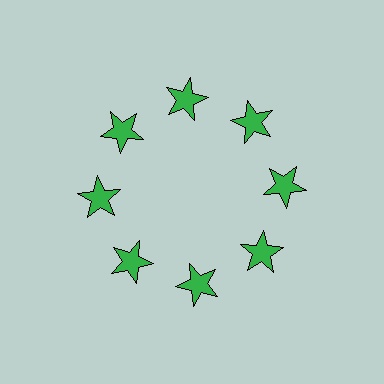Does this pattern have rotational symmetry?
Yes, this pattern has 8-fold rotational symmetry. It looks the same after rotating 45 degrees around the center.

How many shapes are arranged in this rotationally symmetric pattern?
There are 8 shapes, arranged in 8 groups of 1.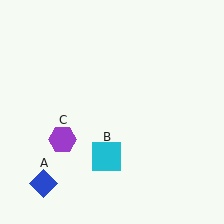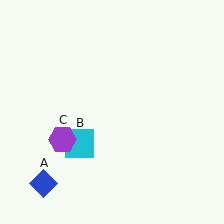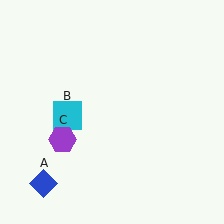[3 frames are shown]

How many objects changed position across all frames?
1 object changed position: cyan square (object B).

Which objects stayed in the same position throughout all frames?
Blue diamond (object A) and purple hexagon (object C) remained stationary.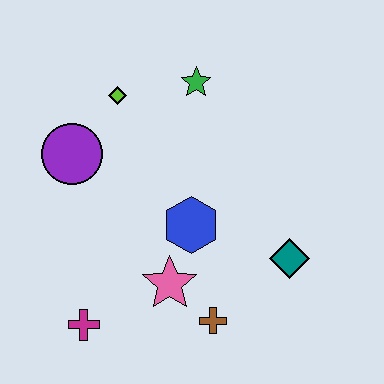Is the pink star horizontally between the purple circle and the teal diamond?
Yes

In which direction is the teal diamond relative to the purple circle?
The teal diamond is to the right of the purple circle.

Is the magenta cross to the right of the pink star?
No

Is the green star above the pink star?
Yes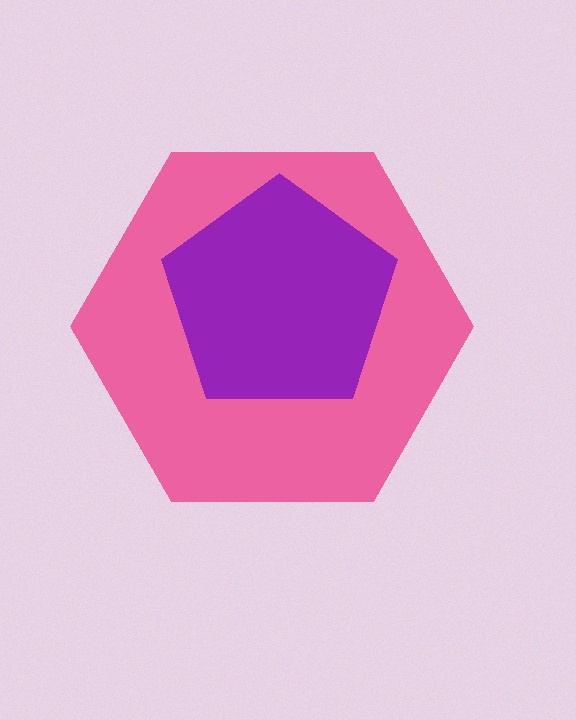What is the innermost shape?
The purple pentagon.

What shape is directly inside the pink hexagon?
The purple pentagon.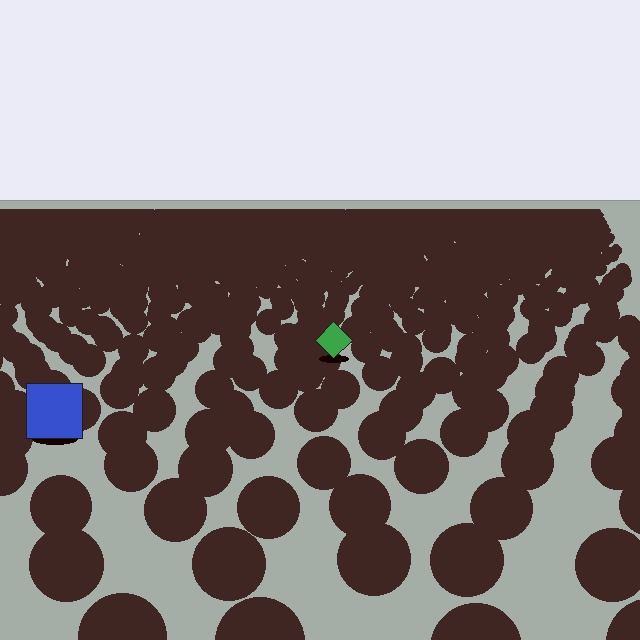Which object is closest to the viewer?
The blue square is closest. The texture marks near it are larger and more spread out.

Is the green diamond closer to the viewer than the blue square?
No. The blue square is closer — you can tell from the texture gradient: the ground texture is coarser near it.